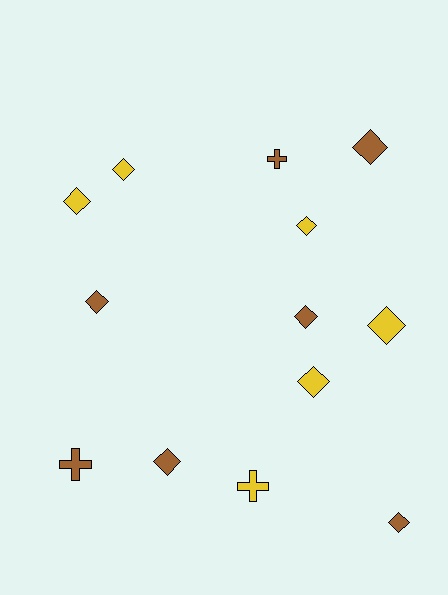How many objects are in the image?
There are 13 objects.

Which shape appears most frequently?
Diamond, with 10 objects.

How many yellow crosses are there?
There is 1 yellow cross.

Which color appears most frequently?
Brown, with 7 objects.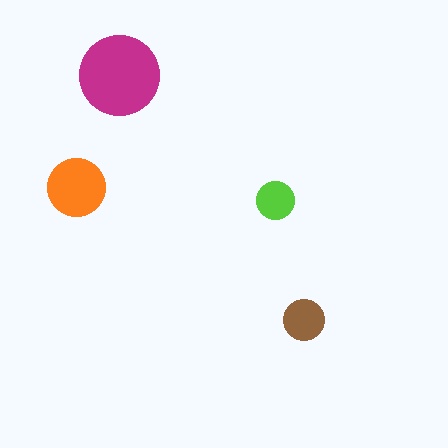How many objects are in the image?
There are 4 objects in the image.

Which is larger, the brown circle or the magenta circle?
The magenta one.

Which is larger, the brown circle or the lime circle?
The brown one.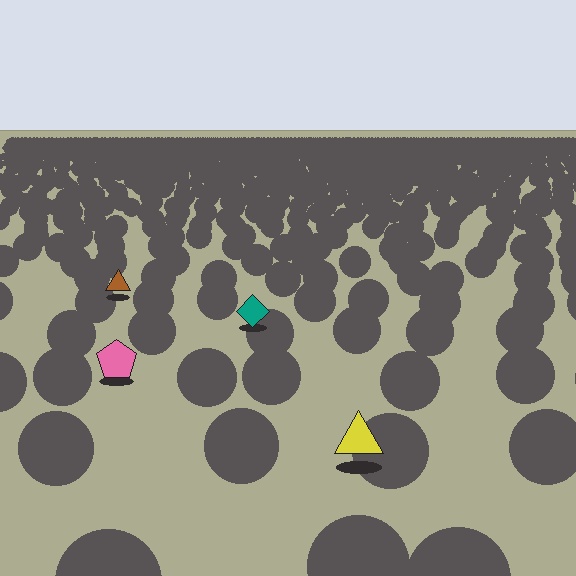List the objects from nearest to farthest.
From nearest to farthest: the yellow triangle, the pink pentagon, the teal diamond, the brown triangle.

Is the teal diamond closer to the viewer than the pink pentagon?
No. The pink pentagon is closer — you can tell from the texture gradient: the ground texture is coarser near it.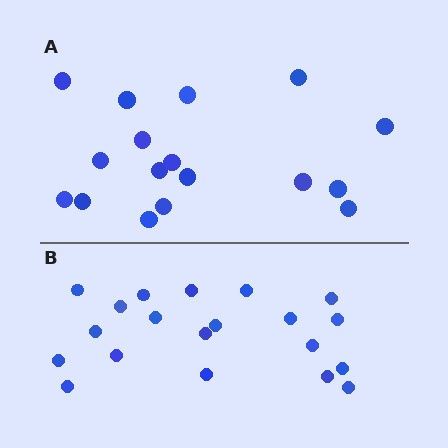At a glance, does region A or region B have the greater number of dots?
Region B (the bottom region) has more dots.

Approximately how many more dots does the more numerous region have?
Region B has just a few more — roughly 2 or 3 more dots than region A.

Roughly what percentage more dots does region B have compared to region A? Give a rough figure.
About 20% more.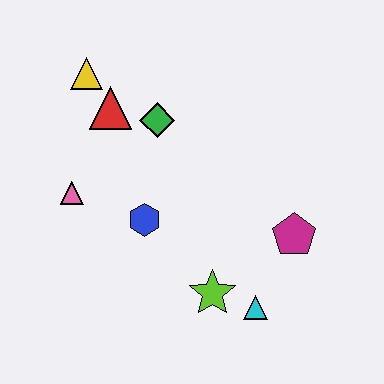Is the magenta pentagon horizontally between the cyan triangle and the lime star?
No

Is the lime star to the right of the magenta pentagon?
No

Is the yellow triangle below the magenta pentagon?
No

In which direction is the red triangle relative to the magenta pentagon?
The red triangle is to the left of the magenta pentagon.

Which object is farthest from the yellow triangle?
The cyan triangle is farthest from the yellow triangle.